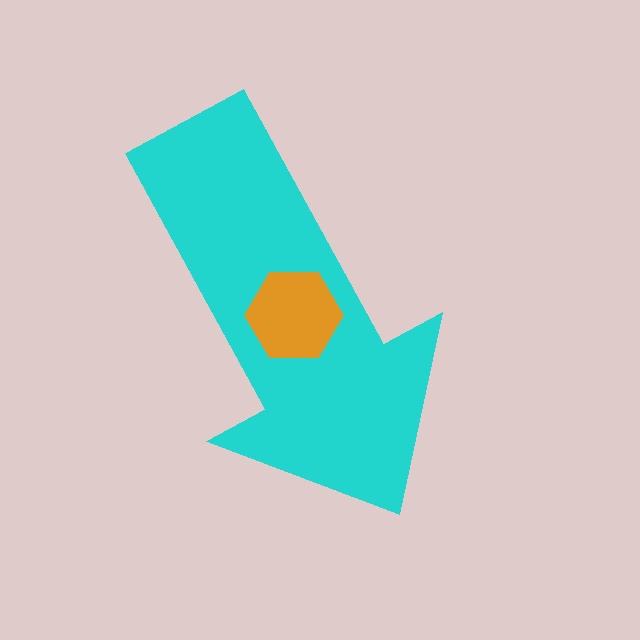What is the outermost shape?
The cyan arrow.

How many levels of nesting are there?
2.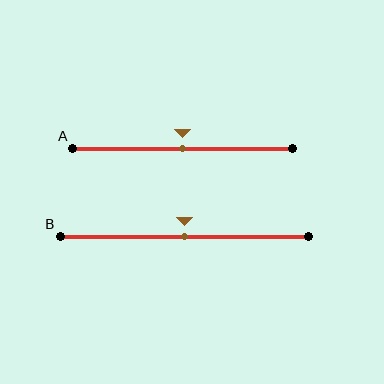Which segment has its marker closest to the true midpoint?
Segment A has its marker closest to the true midpoint.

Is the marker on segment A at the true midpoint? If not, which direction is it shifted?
Yes, the marker on segment A is at the true midpoint.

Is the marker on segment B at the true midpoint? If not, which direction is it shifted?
Yes, the marker on segment B is at the true midpoint.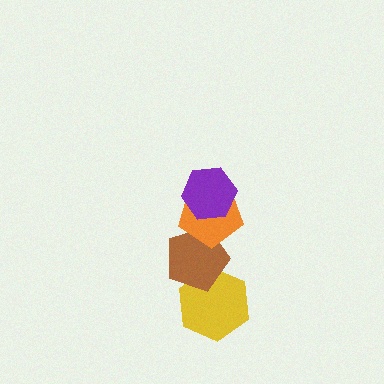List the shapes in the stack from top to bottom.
From top to bottom: the purple hexagon, the orange pentagon, the brown pentagon, the yellow hexagon.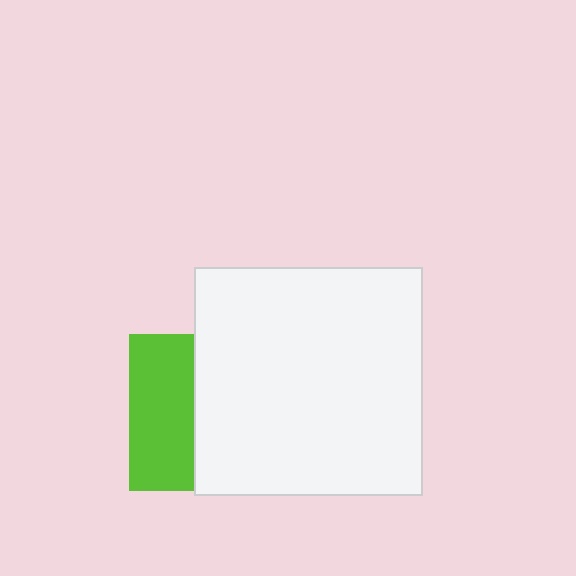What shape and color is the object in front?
The object in front is a white square.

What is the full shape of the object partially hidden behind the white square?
The partially hidden object is a lime square.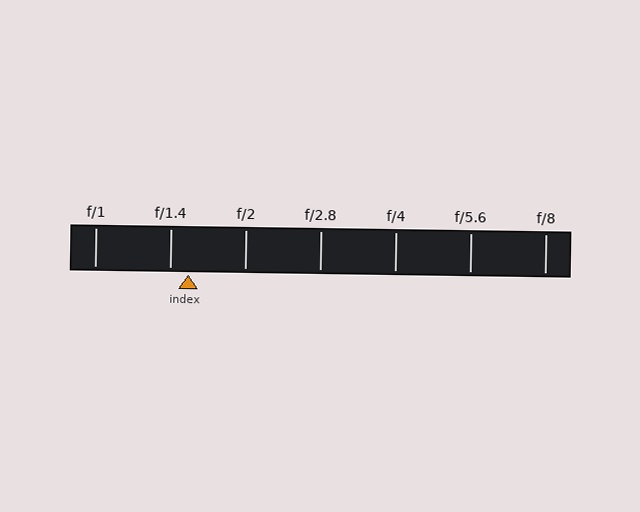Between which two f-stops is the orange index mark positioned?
The index mark is between f/1.4 and f/2.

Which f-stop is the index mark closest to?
The index mark is closest to f/1.4.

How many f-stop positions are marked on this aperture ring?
There are 7 f-stop positions marked.